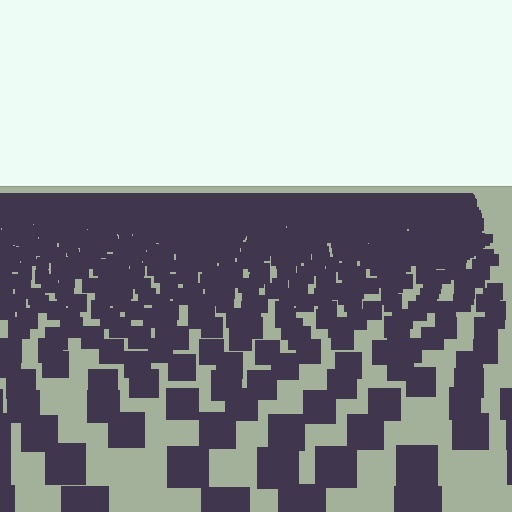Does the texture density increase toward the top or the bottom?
Density increases toward the top.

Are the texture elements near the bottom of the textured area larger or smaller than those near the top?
Larger. Near the bottom, elements are closer to the viewer and appear at a bigger on-screen size.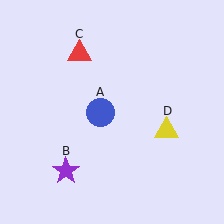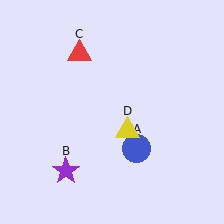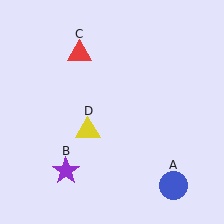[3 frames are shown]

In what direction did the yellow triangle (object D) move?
The yellow triangle (object D) moved left.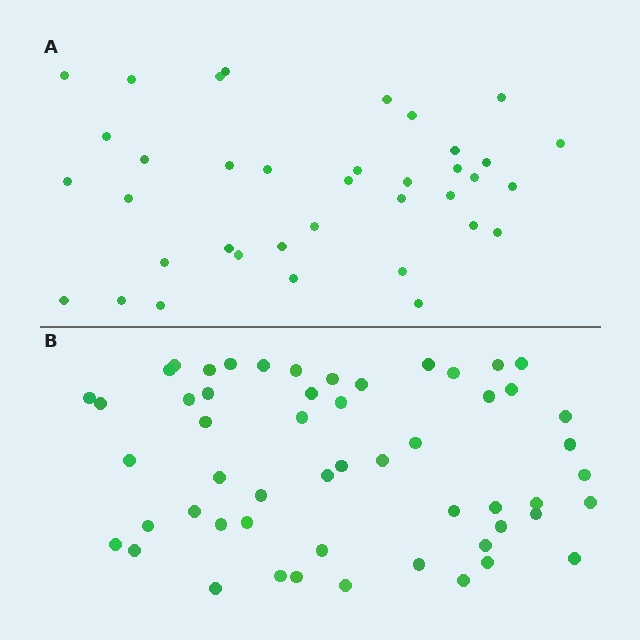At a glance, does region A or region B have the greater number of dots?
Region B (the bottom region) has more dots.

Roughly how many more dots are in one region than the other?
Region B has approximately 15 more dots than region A.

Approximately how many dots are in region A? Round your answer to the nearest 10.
About 40 dots. (The exact count is 37, which rounds to 40.)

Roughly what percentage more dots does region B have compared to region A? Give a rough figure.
About 45% more.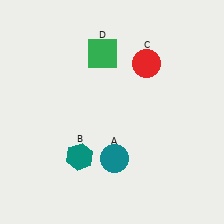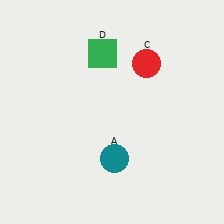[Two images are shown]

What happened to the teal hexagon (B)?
The teal hexagon (B) was removed in Image 2. It was in the bottom-left area of Image 1.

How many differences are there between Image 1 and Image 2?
There is 1 difference between the two images.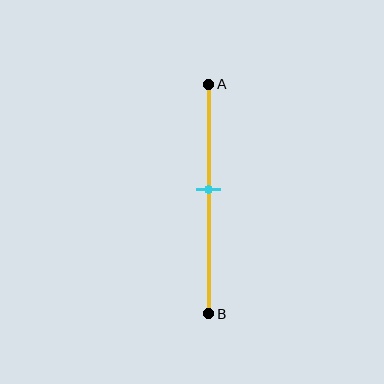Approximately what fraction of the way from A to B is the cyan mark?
The cyan mark is approximately 45% of the way from A to B.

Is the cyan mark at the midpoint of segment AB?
No, the mark is at about 45% from A, not at the 50% midpoint.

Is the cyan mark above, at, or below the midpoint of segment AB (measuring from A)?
The cyan mark is above the midpoint of segment AB.